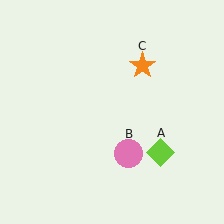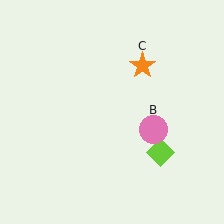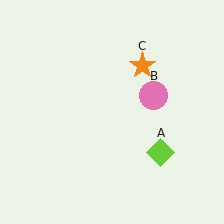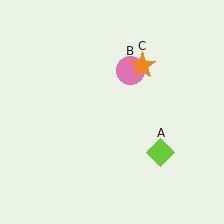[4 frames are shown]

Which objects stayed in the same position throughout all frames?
Lime diamond (object A) and orange star (object C) remained stationary.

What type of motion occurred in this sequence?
The pink circle (object B) rotated counterclockwise around the center of the scene.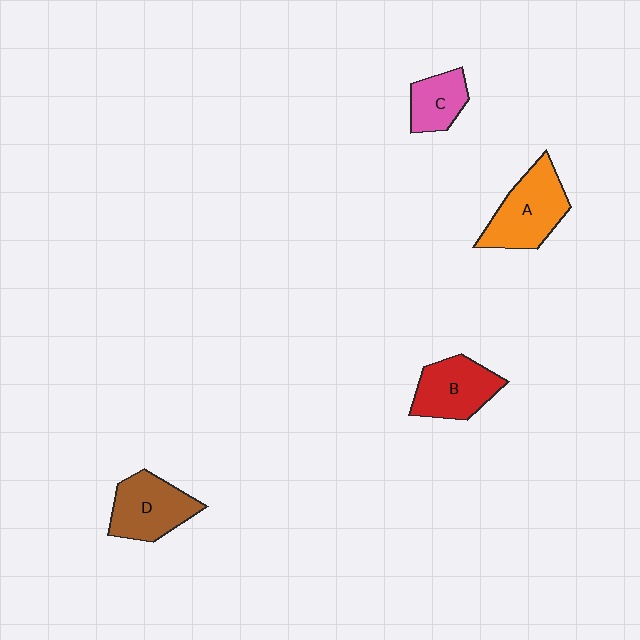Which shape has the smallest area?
Shape C (pink).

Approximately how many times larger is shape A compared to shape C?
Approximately 1.7 times.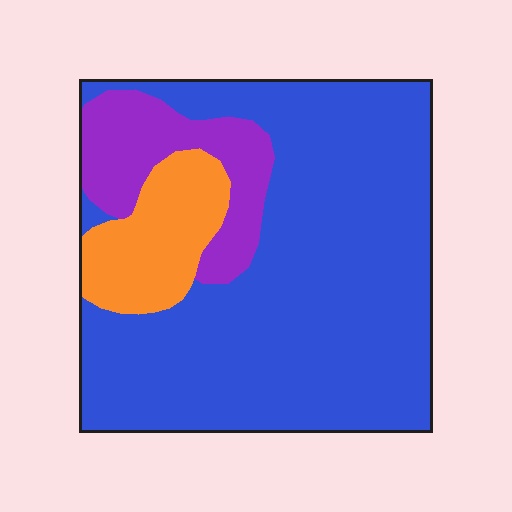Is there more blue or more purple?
Blue.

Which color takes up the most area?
Blue, at roughly 75%.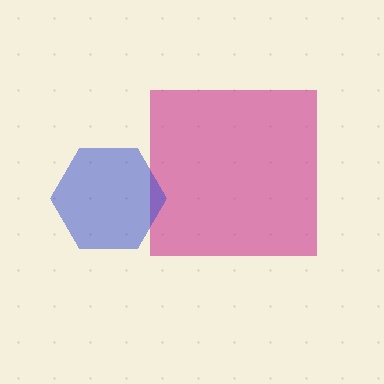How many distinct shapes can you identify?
There are 2 distinct shapes: a magenta square, a blue hexagon.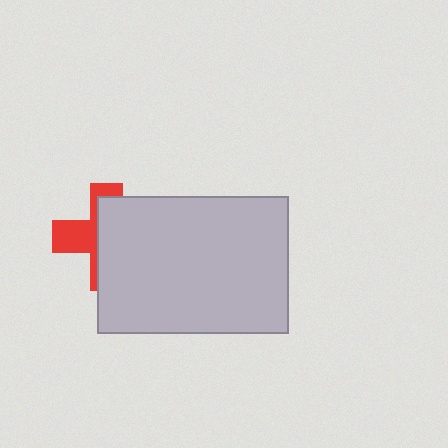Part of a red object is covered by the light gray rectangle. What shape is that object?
It is a cross.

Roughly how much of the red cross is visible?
A small part of it is visible (roughly 40%).